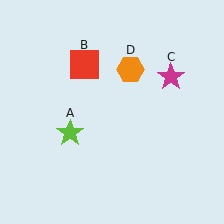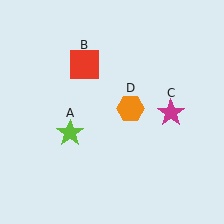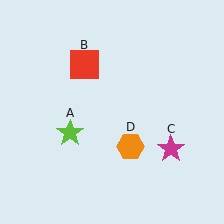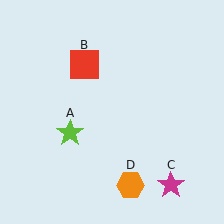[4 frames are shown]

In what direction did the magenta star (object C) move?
The magenta star (object C) moved down.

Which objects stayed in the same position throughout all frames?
Lime star (object A) and red square (object B) remained stationary.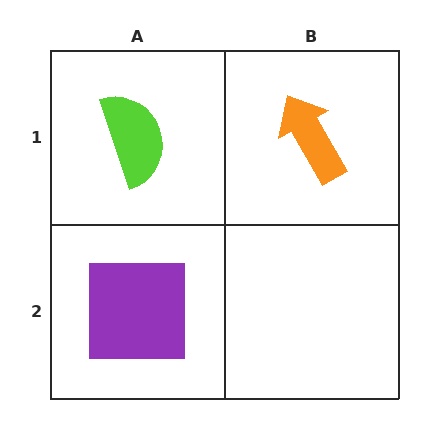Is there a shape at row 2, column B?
No, that cell is empty.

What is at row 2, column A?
A purple square.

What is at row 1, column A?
A lime semicircle.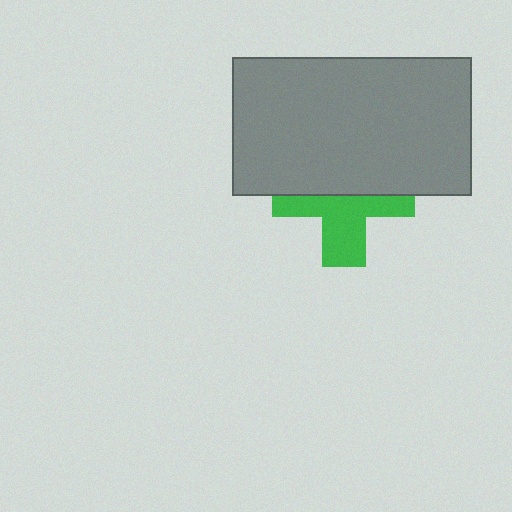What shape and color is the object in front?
The object in front is a gray rectangle.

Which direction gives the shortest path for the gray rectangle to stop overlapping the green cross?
Moving up gives the shortest separation.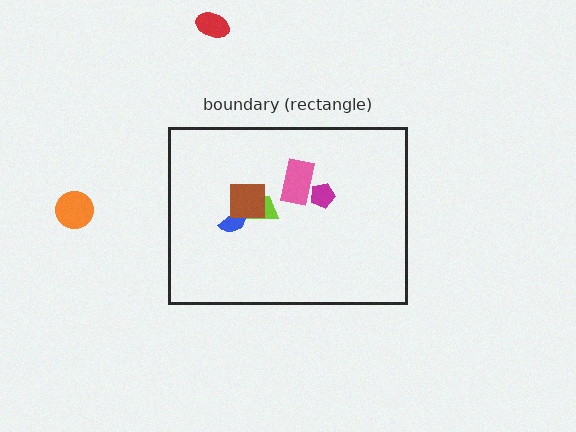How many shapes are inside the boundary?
5 inside, 2 outside.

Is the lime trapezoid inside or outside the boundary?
Inside.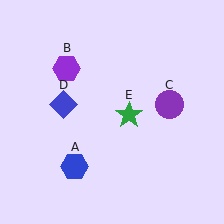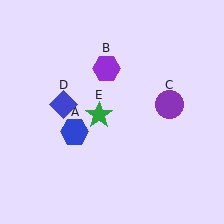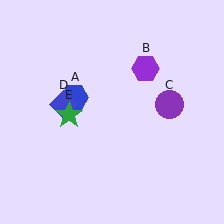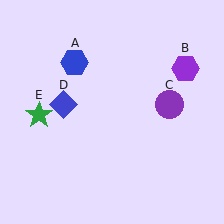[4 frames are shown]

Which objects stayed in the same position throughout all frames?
Purple circle (object C) and blue diamond (object D) remained stationary.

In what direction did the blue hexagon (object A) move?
The blue hexagon (object A) moved up.